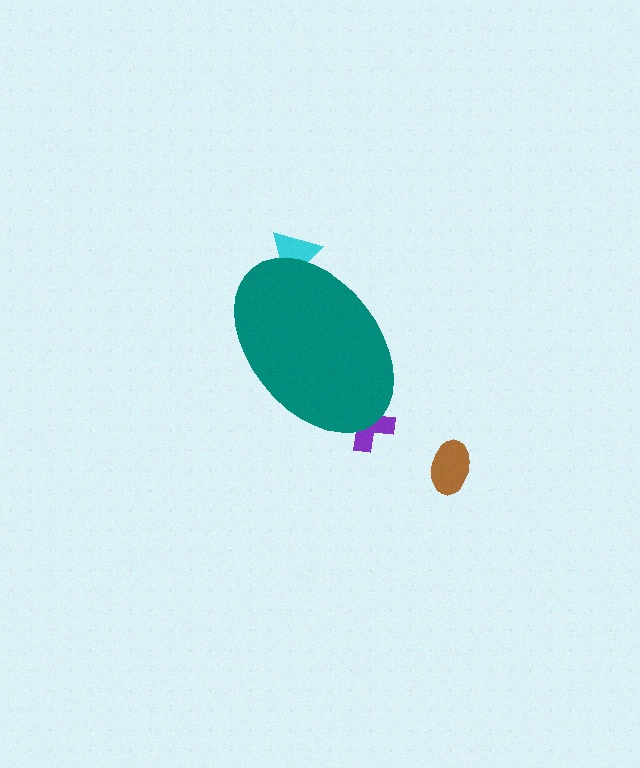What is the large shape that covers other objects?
A teal ellipse.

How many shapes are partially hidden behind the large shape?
2 shapes are partially hidden.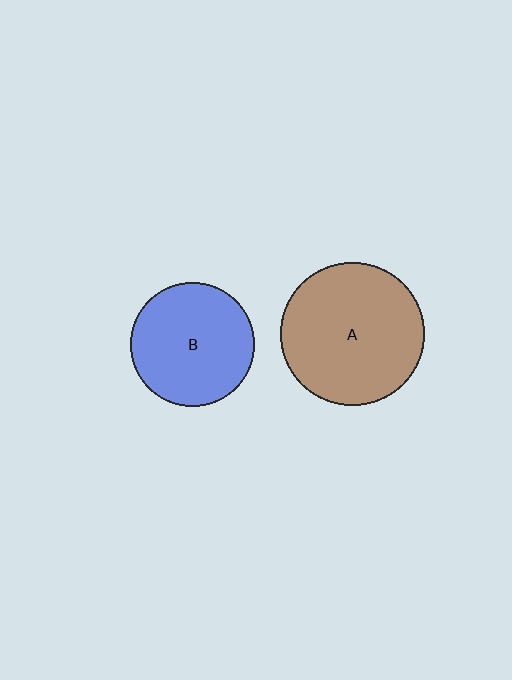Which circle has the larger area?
Circle A (brown).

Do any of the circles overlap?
No, none of the circles overlap.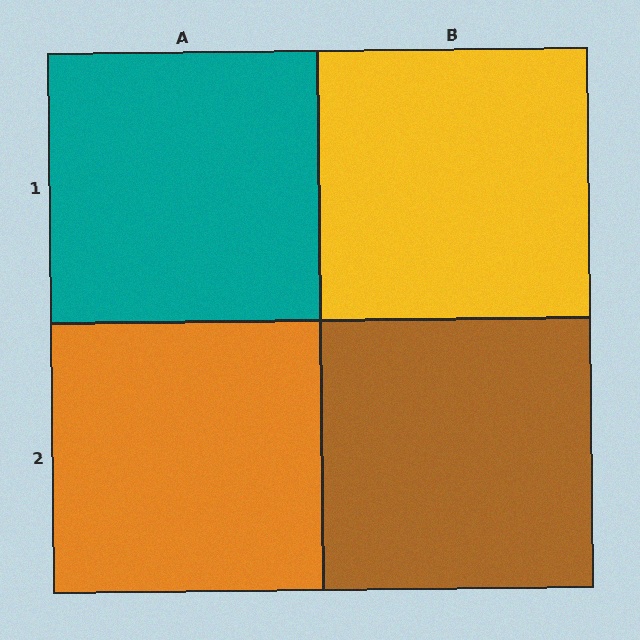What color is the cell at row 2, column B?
Brown.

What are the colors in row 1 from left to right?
Teal, yellow.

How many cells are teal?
1 cell is teal.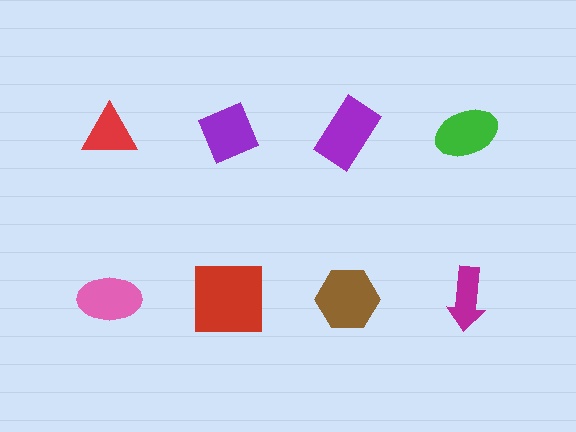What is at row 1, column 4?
A green ellipse.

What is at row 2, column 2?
A red square.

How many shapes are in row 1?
4 shapes.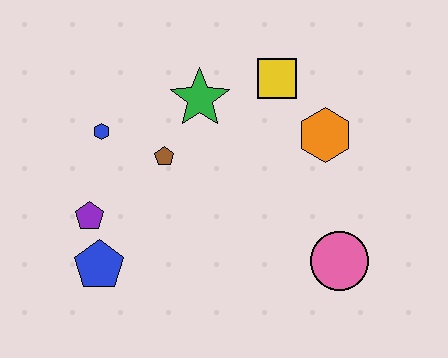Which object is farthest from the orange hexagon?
The blue pentagon is farthest from the orange hexagon.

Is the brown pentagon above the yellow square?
No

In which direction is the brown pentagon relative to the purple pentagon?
The brown pentagon is to the right of the purple pentagon.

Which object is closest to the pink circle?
The orange hexagon is closest to the pink circle.